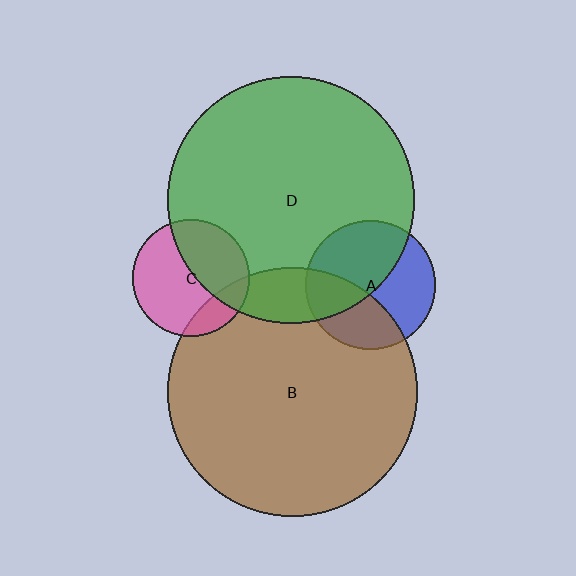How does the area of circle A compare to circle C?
Approximately 1.2 times.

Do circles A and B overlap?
Yes.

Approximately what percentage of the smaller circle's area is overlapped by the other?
Approximately 35%.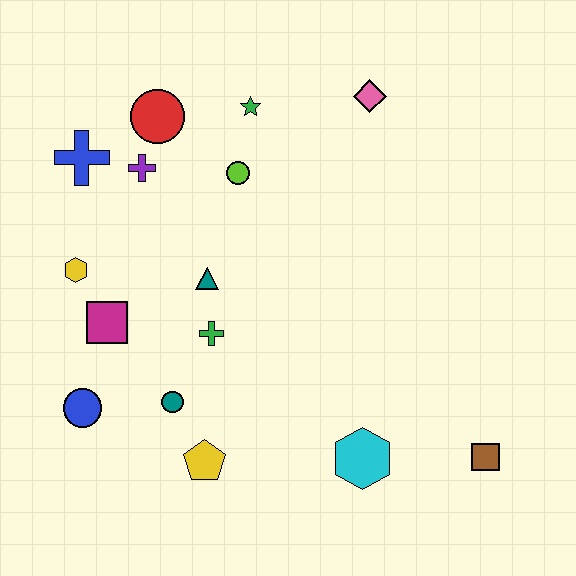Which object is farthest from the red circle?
The brown square is farthest from the red circle.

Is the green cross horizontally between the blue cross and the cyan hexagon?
Yes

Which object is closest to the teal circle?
The yellow pentagon is closest to the teal circle.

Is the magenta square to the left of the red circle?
Yes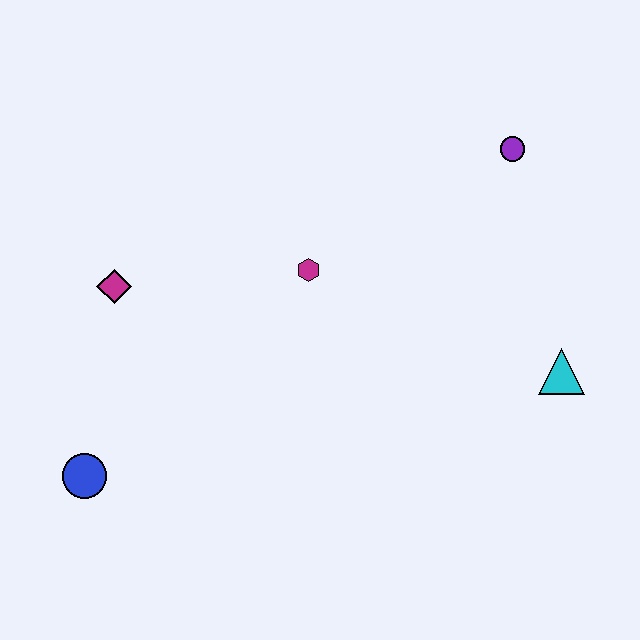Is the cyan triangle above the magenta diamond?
No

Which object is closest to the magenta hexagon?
The magenta diamond is closest to the magenta hexagon.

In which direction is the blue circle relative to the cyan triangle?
The blue circle is to the left of the cyan triangle.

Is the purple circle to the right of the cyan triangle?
No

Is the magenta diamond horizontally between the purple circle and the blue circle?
Yes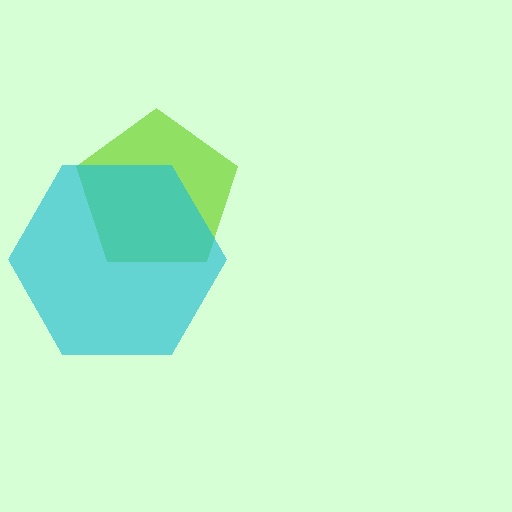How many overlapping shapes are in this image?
There are 2 overlapping shapes in the image.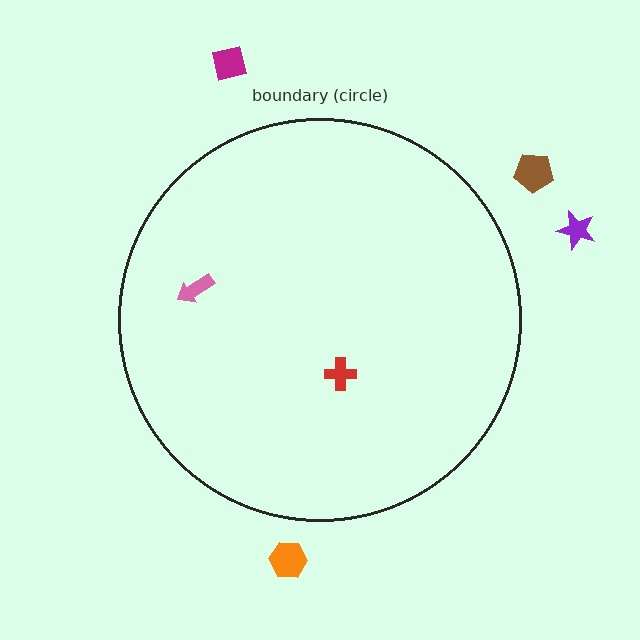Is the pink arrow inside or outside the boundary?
Inside.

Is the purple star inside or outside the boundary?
Outside.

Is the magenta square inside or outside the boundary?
Outside.